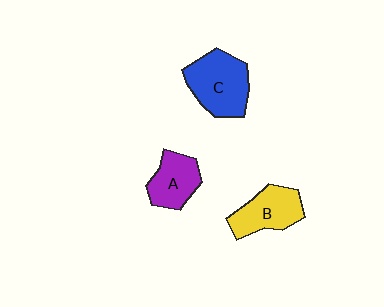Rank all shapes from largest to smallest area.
From largest to smallest: C (blue), B (yellow), A (purple).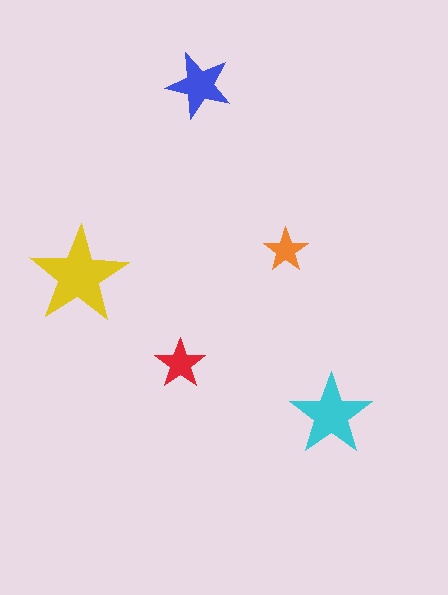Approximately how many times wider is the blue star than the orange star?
About 1.5 times wider.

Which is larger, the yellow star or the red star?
The yellow one.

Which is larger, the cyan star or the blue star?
The cyan one.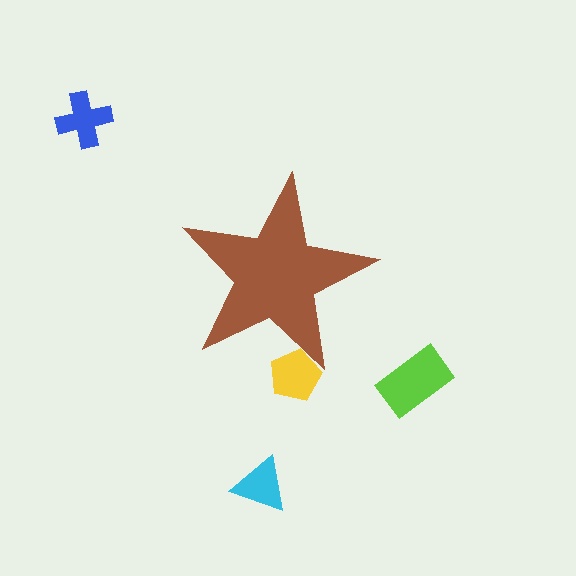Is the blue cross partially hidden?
No, the blue cross is fully visible.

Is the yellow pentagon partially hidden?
Yes, the yellow pentagon is partially hidden behind the brown star.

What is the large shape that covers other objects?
A brown star.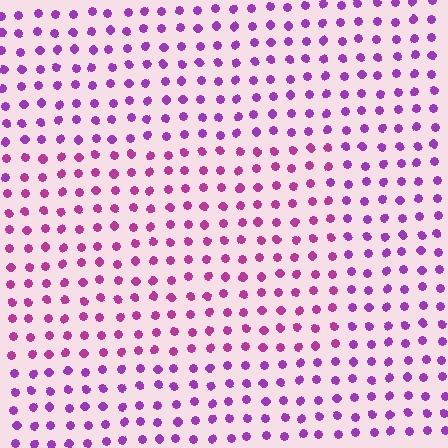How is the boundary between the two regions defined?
The boundary is defined purely by a slight shift in hue (about 28 degrees). Spacing, size, and orientation are identical on both sides.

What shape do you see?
I see a rectangle.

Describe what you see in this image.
The image is filled with small purple elements in a uniform arrangement. A rectangle-shaped region is visible where the elements are tinted to a slightly different hue, forming a subtle color boundary.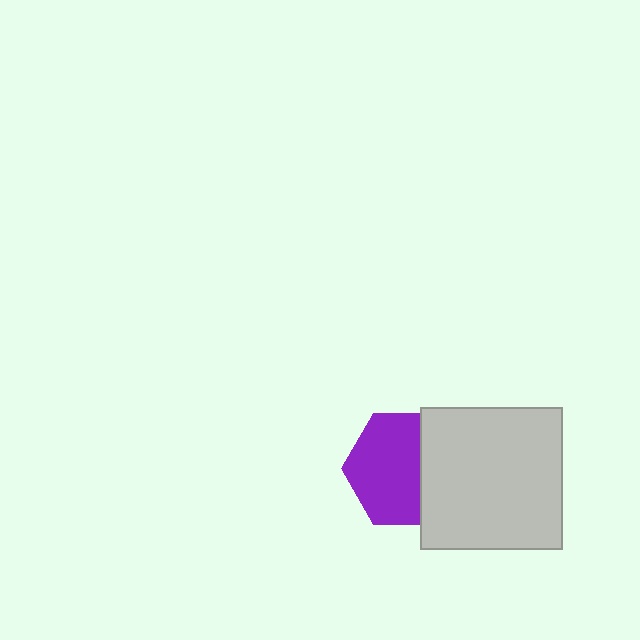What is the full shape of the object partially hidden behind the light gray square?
The partially hidden object is a purple hexagon.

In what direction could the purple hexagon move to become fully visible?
The purple hexagon could move left. That would shift it out from behind the light gray square entirely.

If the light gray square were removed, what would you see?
You would see the complete purple hexagon.